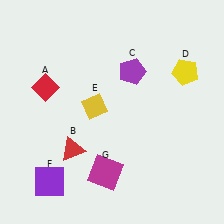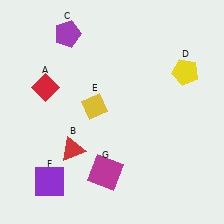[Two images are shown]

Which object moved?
The purple pentagon (C) moved left.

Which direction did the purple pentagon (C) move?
The purple pentagon (C) moved left.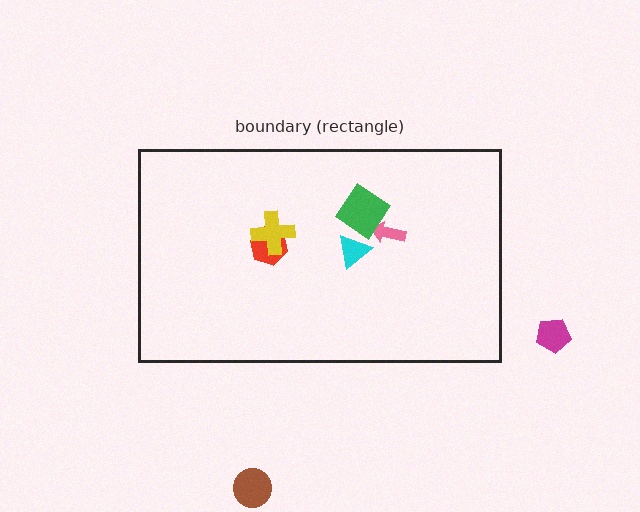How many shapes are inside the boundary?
5 inside, 2 outside.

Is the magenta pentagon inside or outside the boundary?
Outside.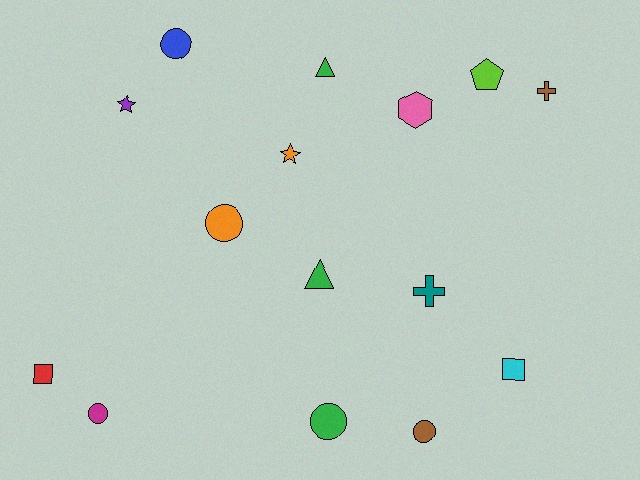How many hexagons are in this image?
There is 1 hexagon.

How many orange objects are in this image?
There are 2 orange objects.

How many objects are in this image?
There are 15 objects.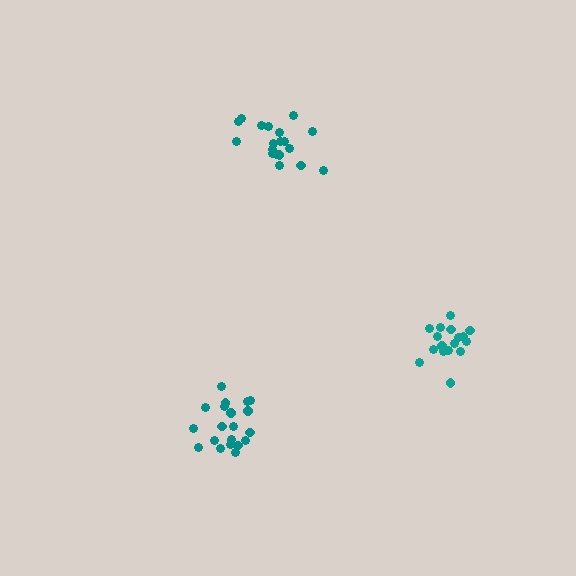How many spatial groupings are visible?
There are 3 spatial groupings.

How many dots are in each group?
Group 1: 17 dots, Group 2: 20 dots, Group 3: 19 dots (56 total).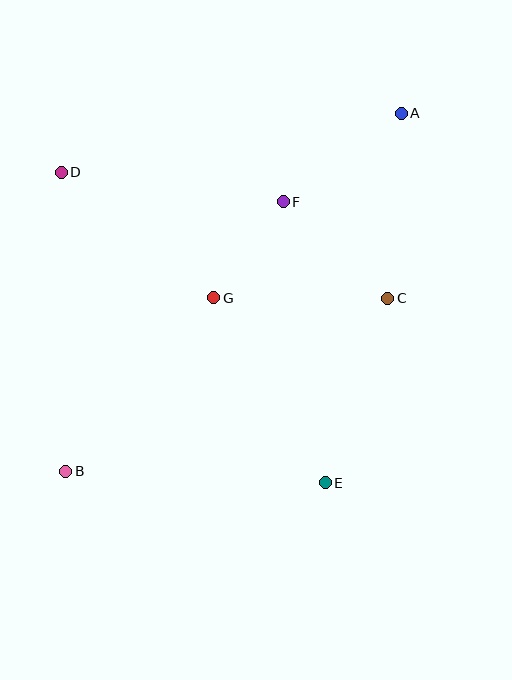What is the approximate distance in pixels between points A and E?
The distance between A and E is approximately 378 pixels.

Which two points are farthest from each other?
Points A and B are farthest from each other.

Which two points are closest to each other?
Points F and G are closest to each other.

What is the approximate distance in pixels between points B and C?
The distance between B and C is approximately 366 pixels.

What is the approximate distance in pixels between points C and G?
The distance between C and G is approximately 174 pixels.